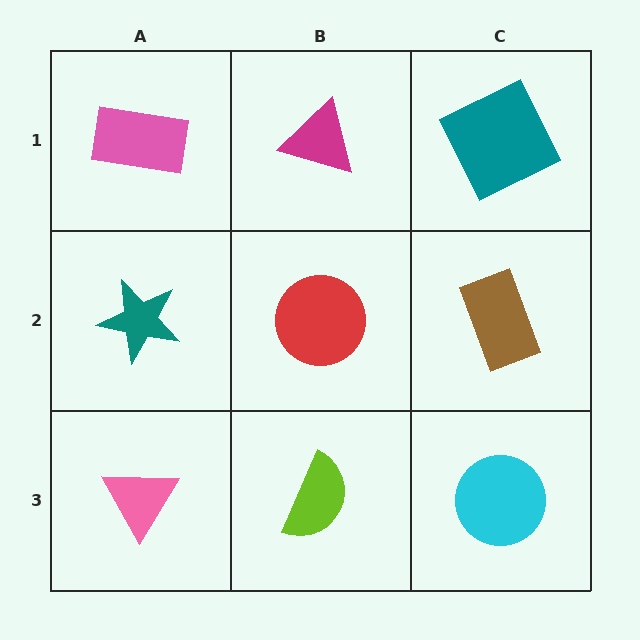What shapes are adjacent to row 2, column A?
A pink rectangle (row 1, column A), a pink triangle (row 3, column A), a red circle (row 2, column B).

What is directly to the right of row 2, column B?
A brown rectangle.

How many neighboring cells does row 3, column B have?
3.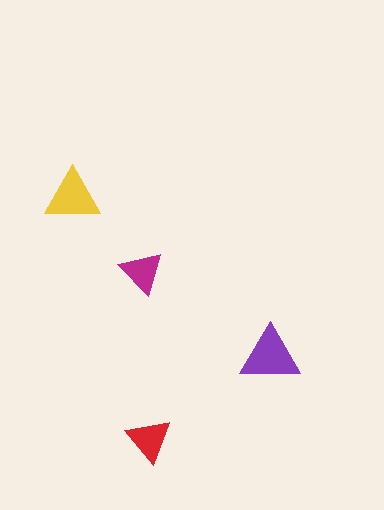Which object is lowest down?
The red triangle is bottommost.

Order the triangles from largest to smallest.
the purple one, the yellow one, the red one, the magenta one.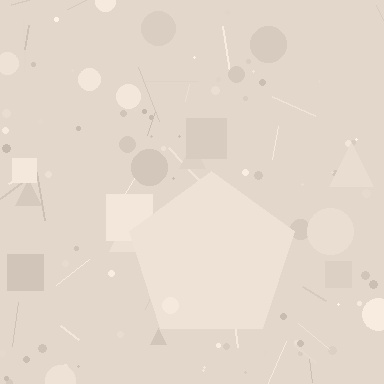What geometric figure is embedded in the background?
A pentagon is embedded in the background.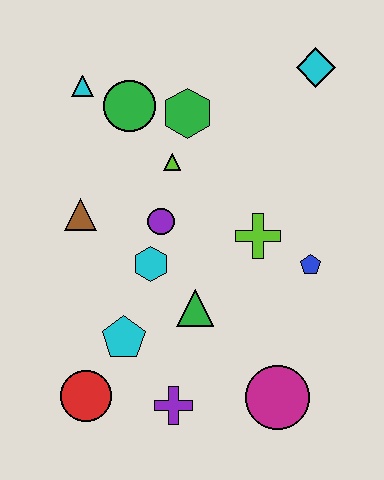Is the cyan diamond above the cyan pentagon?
Yes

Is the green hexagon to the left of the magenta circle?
Yes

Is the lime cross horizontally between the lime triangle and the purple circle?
No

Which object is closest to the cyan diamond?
The green hexagon is closest to the cyan diamond.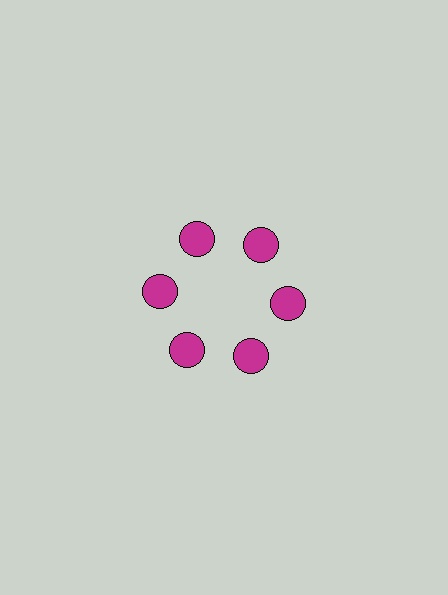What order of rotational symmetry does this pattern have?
This pattern has 6-fold rotational symmetry.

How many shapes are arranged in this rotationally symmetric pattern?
There are 6 shapes, arranged in 6 groups of 1.